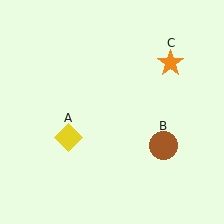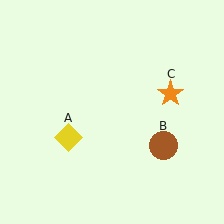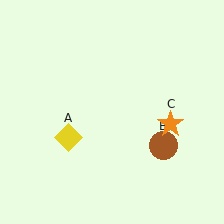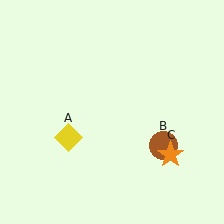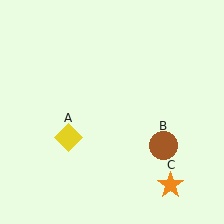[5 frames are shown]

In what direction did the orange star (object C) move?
The orange star (object C) moved down.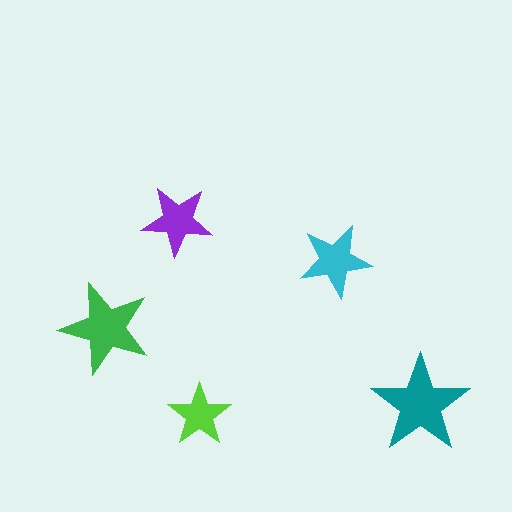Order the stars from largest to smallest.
the teal one, the green one, the cyan one, the purple one, the lime one.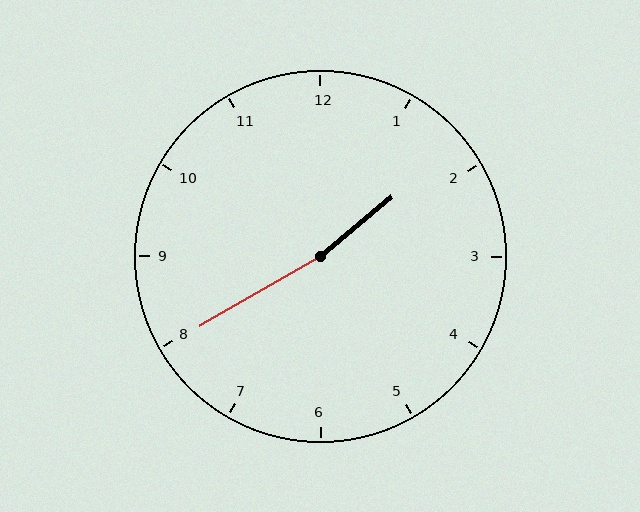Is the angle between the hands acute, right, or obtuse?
It is obtuse.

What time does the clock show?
1:40.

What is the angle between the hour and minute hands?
Approximately 170 degrees.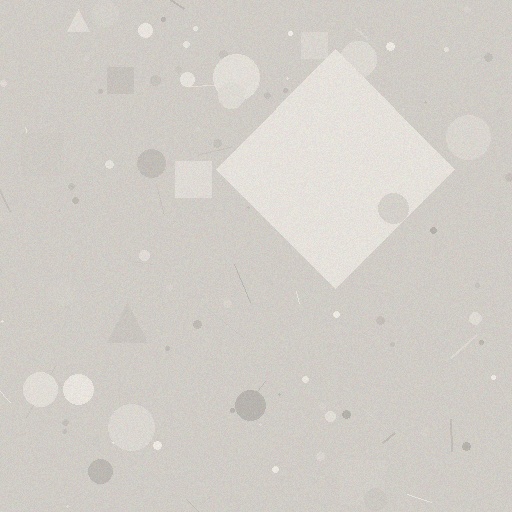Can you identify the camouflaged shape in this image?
The camouflaged shape is a diamond.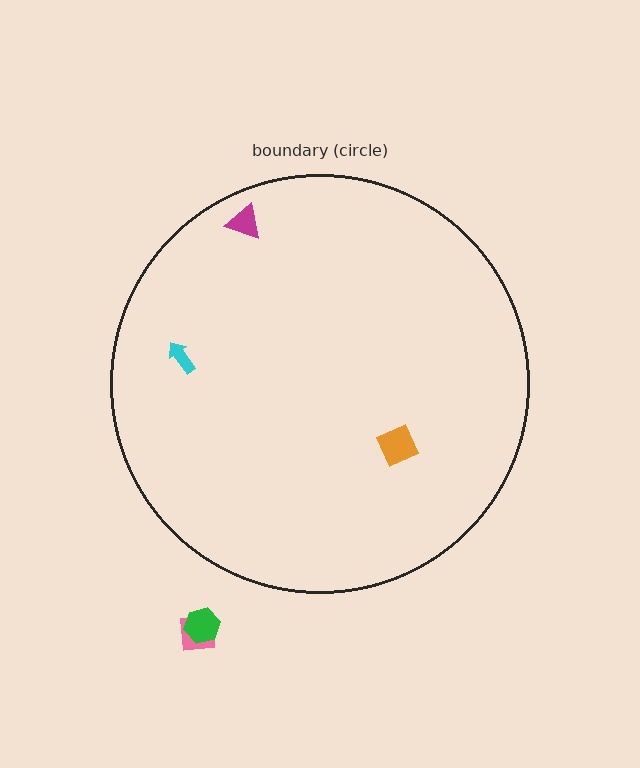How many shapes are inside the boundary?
3 inside, 2 outside.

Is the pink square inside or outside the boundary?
Outside.